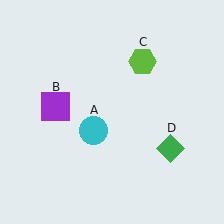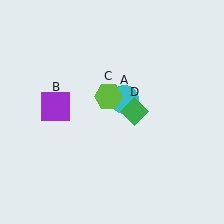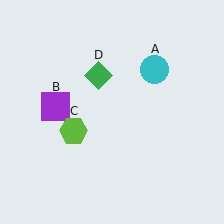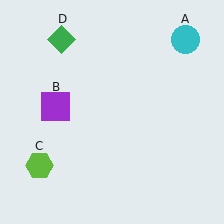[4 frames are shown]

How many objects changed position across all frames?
3 objects changed position: cyan circle (object A), lime hexagon (object C), green diamond (object D).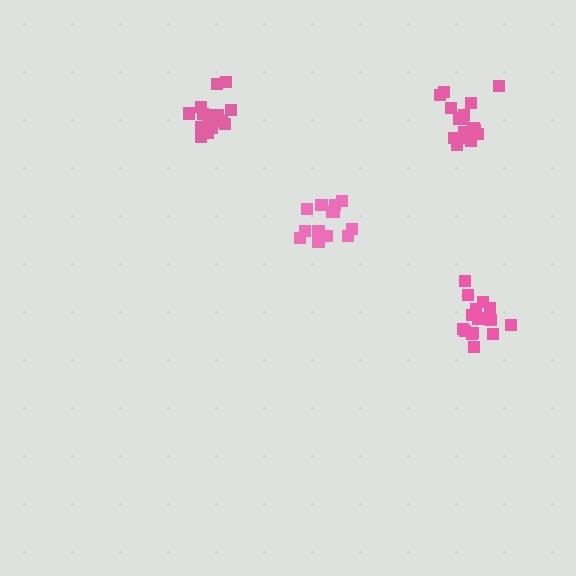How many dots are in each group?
Group 1: 14 dots, Group 2: 17 dots, Group 3: 16 dots, Group 4: 15 dots (62 total).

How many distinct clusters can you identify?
There are 4 distinct clusters.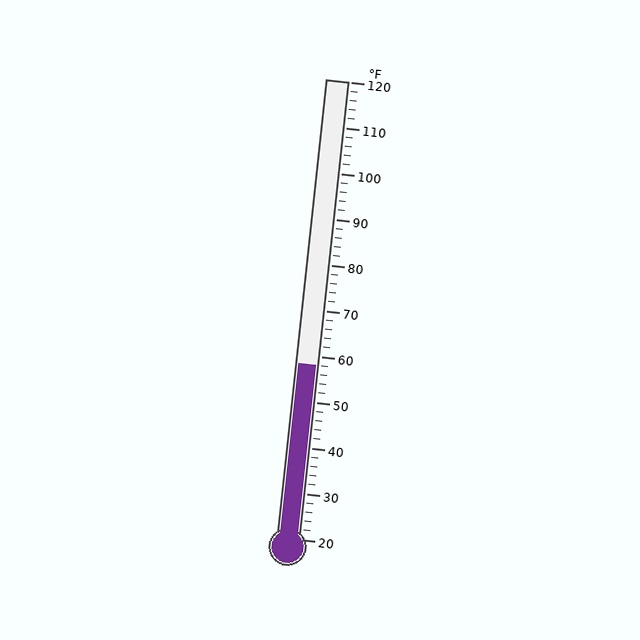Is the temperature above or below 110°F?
The temperature is below 110°F.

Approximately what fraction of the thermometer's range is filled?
The thermometer is filled to approximately 40% of its range.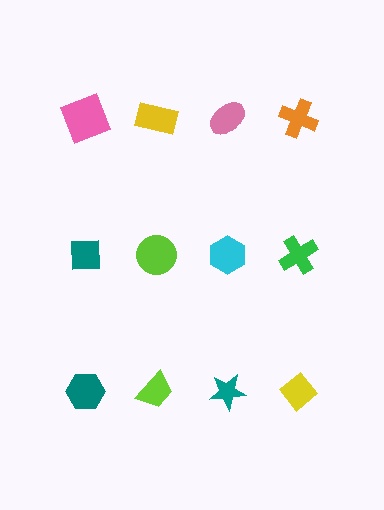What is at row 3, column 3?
A teal star.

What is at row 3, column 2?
A lime trapezoid.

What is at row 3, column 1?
A teal hexagon.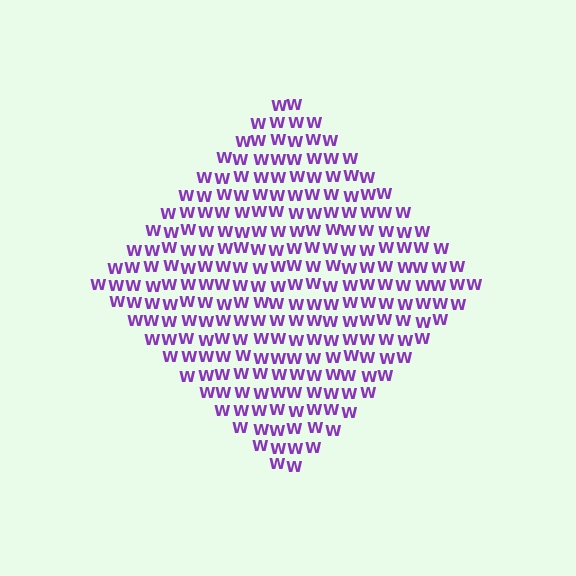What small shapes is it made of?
It is made of small letter W's.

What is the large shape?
The large shape is a diamond.